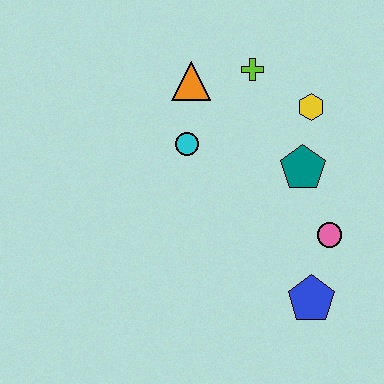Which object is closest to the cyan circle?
The orange triangle is closest to the cyan circle.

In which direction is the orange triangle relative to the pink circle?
The orange triangle is above the pink circle.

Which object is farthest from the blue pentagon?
The orange triangle is farthest from the blue pentagon.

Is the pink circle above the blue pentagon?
Yes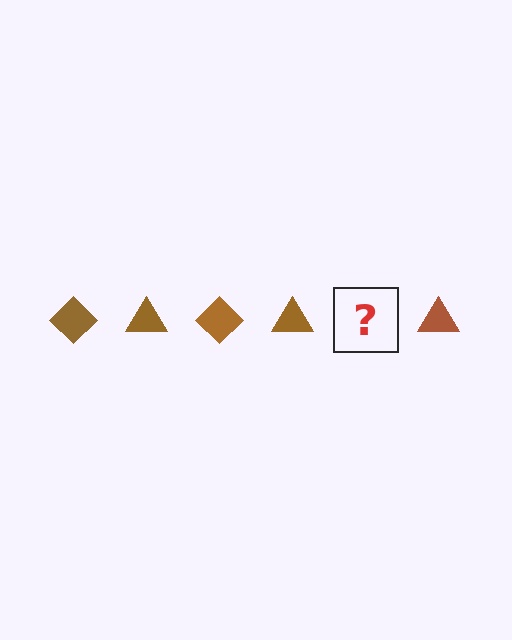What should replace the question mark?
The question mark should be replaced with a brown diamond.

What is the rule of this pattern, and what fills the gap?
The rule is that the pattern cycles through diamond, triangle shapes in brown. The gap should be filled with a brown diamond.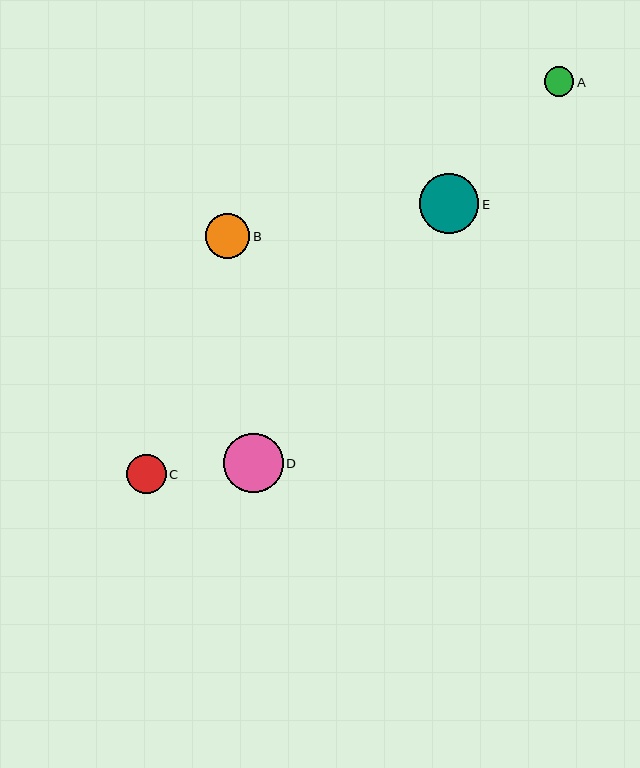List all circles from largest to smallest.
From largest to smallest: D, E, B, C, A.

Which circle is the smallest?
Circle A is the smallest with a size of approximately 30 pixels.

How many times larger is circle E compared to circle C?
Circle E is approximately 1.5 times the size of circle C.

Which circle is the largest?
Circle D is the largest with a size of approximately 60 pixels.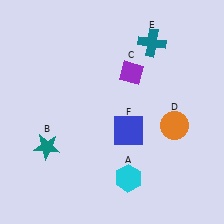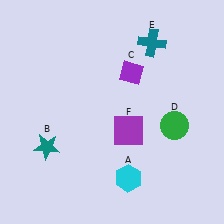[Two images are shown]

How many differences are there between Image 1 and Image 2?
There are 2 differences between the two images.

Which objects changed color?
D changed from orange to green. F changed from blue to purple.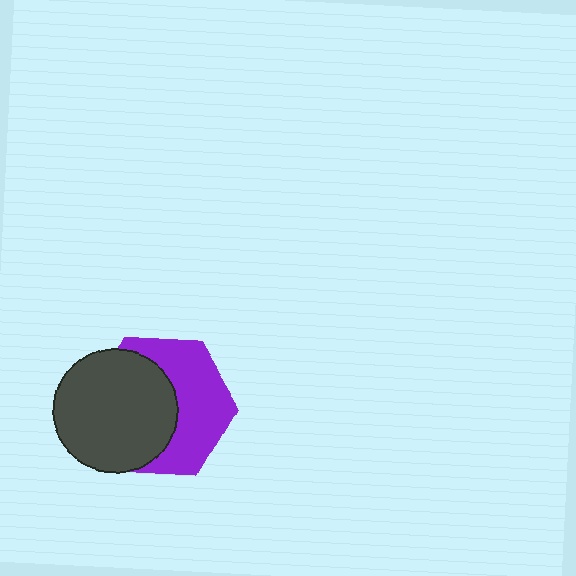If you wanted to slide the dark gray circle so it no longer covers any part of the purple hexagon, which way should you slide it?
Slide it left — that is the most direct way to separate the two shapes.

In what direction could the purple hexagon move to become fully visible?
The purple hexagon could move right. That would shift it out from behind the dark gray circle entirely.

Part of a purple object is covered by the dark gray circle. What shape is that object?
It is a hexagon.